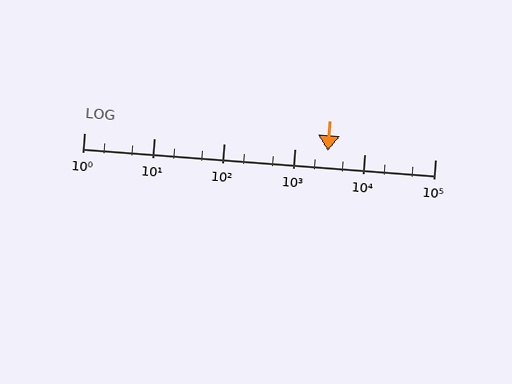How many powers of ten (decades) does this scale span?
The scale spans 5 decades, from 1 to 100000.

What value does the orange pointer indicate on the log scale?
The pointer indicates approximately 3000.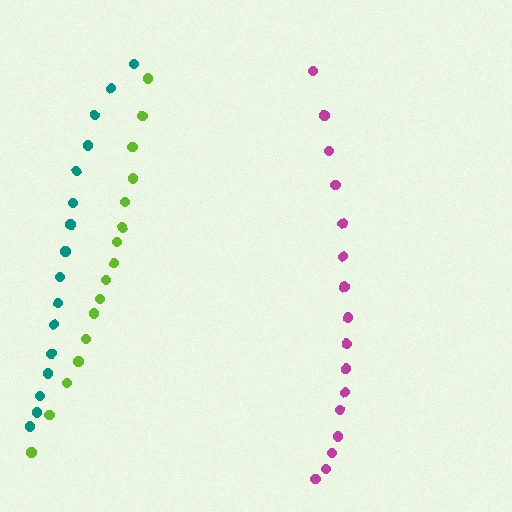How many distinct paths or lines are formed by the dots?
There are 3 distinct paths.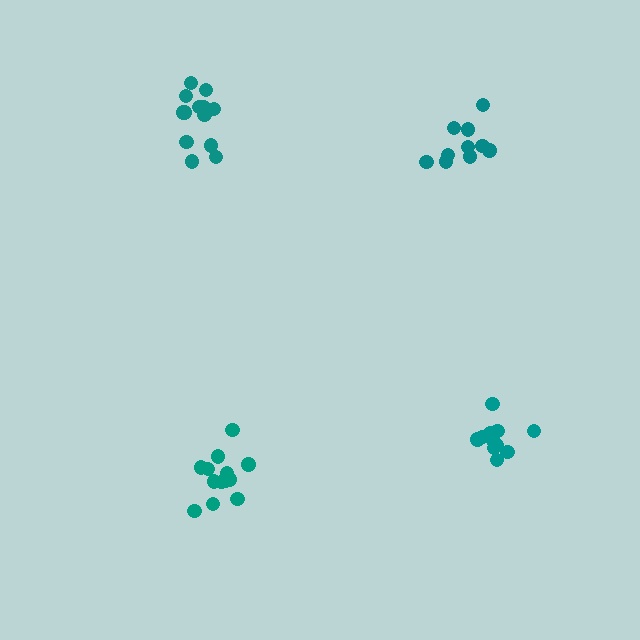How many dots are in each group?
Group 1: 13 dots, Group 2: 14 dots, Group 3: 10 dots, Group 4: 11 dots (48 total).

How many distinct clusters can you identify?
There are 4 distinct clusters.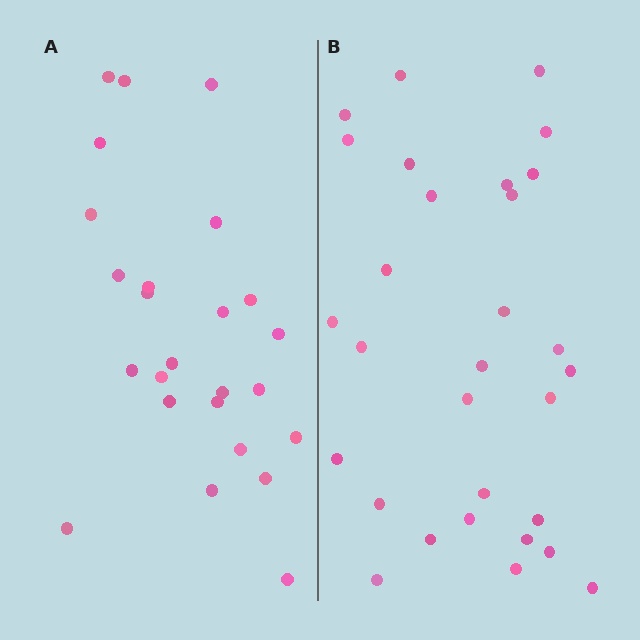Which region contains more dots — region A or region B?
Region B (the right region) has more dots.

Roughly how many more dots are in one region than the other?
Region B has about 5 more dots than region A.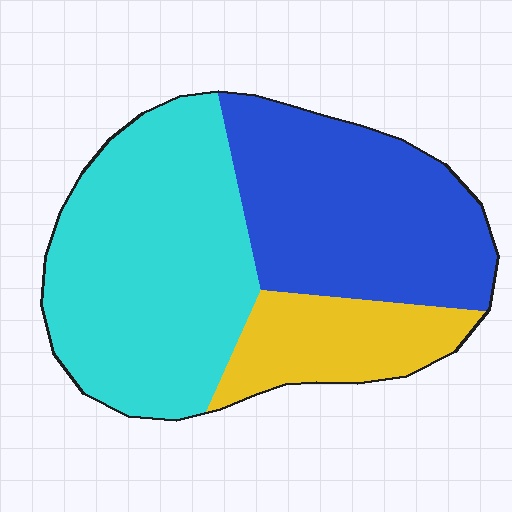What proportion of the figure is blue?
Blue takes up about three eighths (3/8) of the figure.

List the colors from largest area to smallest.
From largest to smallest: cyan, blue, yellow.